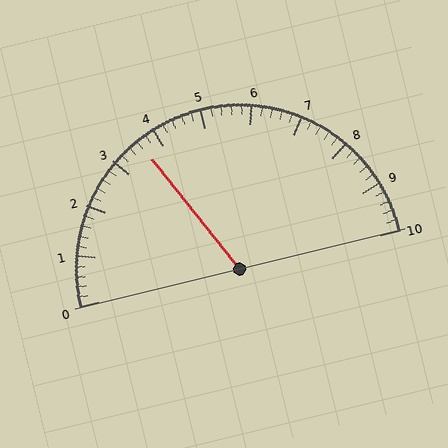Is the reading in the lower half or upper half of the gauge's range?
The reading is in the lower half of the range (0 to 10).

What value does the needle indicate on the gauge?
The needle indicates approximately 3.6.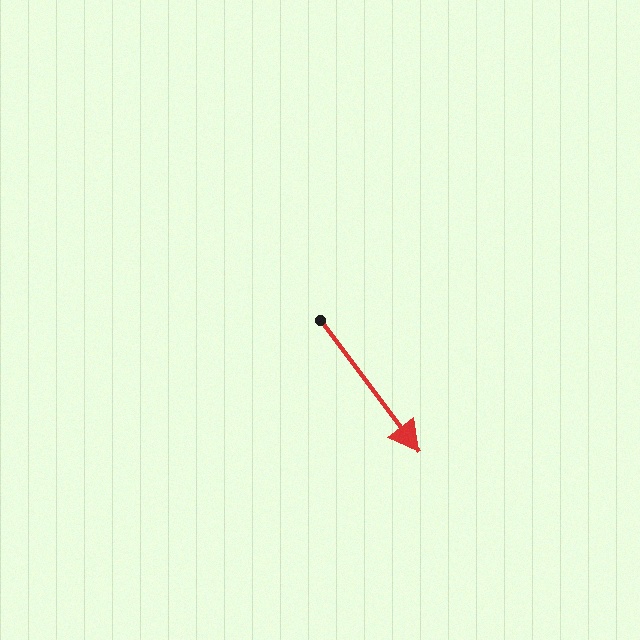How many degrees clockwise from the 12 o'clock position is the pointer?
Approximately 143 degrees.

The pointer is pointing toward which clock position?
Roughly 5 o'clock.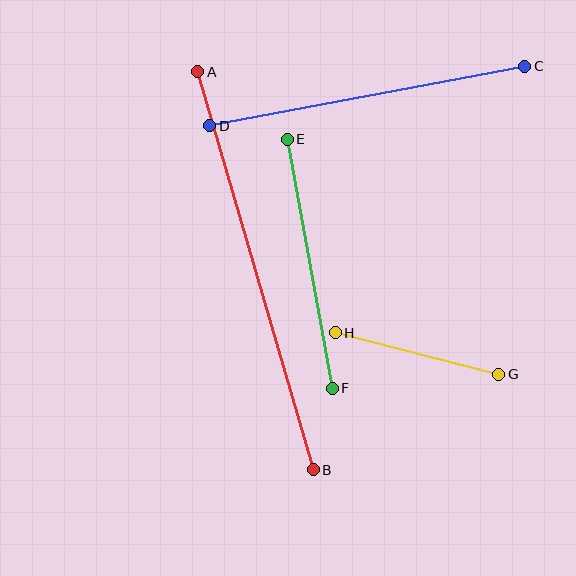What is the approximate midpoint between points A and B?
The midpoint is at approximately (255, 271) pixels.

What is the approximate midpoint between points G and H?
The midpoint is at approximately (417, 353) pixels.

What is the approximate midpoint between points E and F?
The midpoint is at approximately (310, 264) pixels.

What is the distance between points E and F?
The distance is approximately 253 pixels.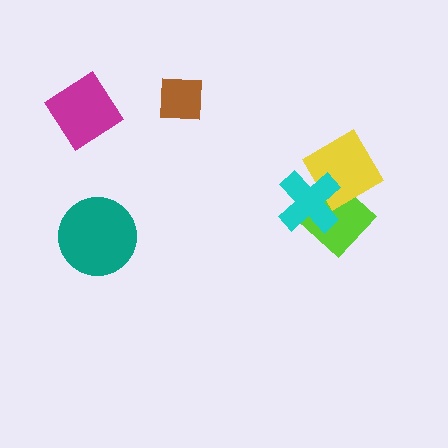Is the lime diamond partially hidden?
Yes, it is partially covered by another shape.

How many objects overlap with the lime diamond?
2 objects overlap with the lime diamond.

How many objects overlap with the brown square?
0 objects overlap with the brown square.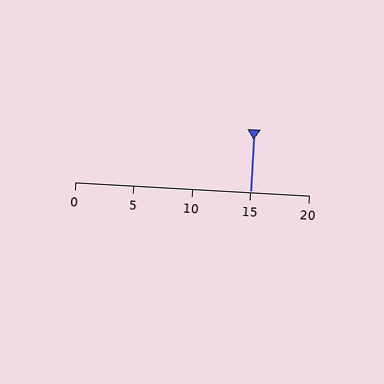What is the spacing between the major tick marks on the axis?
The major ticks are spaced 5 apart.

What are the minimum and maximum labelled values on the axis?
The axis runs from 0 to 20.